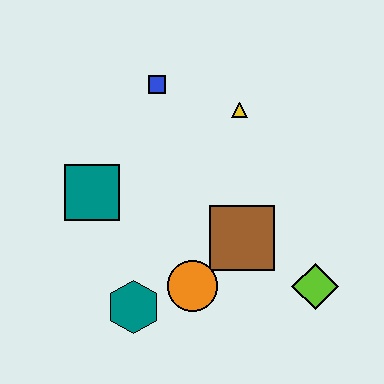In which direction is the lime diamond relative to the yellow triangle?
The lime diamond is below the yellow triangle.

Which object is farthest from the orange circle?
The blue square is farthest from the orange circle.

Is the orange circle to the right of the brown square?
No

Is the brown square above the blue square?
No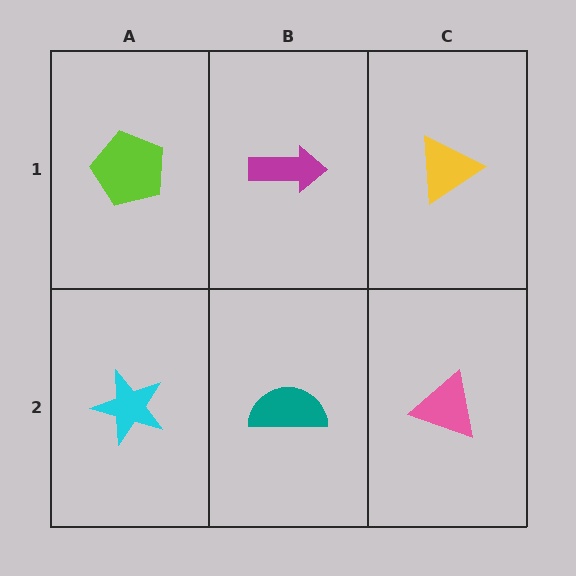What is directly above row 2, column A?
A lime pentagon.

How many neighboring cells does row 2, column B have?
3.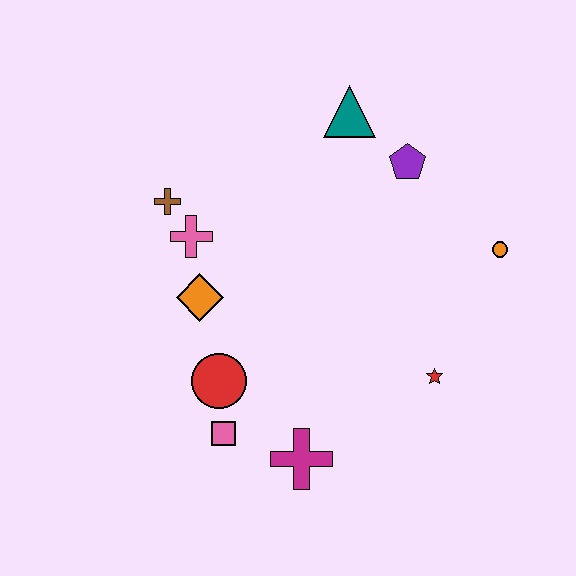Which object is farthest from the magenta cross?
The teal triangle is farthest from the magenta cross.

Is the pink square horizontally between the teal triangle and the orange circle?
No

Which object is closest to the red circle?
The pink square is closest to the red circle.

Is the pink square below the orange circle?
Yes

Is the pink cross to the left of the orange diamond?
Yes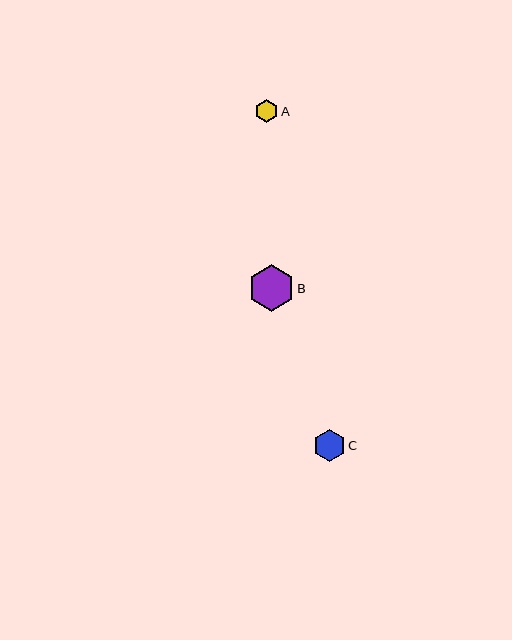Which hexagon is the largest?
Hexagon B is the largest with a size of approximately 46 pixels.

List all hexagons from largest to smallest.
From largest to smallest: B, C, A.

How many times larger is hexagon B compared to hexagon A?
Hexagon B is approximately 2.0 times the size of hexagon A.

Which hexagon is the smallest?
Hexagon A is the smallest with a size of approximately 23 pixels.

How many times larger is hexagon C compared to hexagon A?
Hexagon C is approximately 1.4 times the size of hexagon A.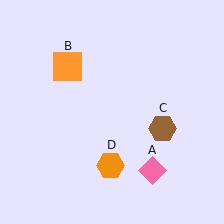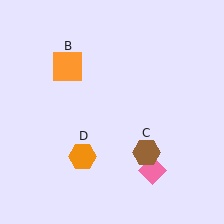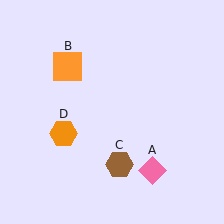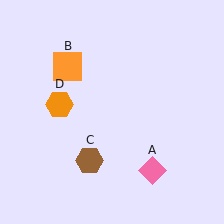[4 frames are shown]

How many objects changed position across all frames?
2 objects changed position: brown hexagon (object C), orange hexagon (object D).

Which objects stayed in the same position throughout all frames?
Pink diamond (object A) and orange square (object B) remained stationary.